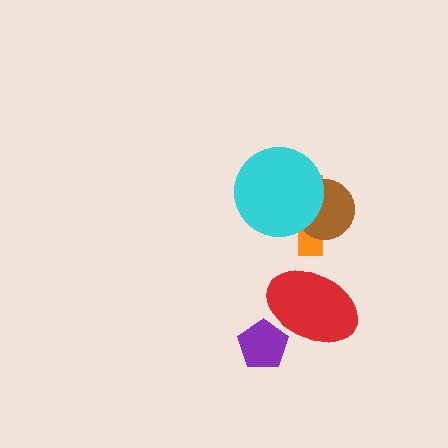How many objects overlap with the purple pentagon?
1 object overlaps with the purple pentagon.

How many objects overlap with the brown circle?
2 objects overlap with the brown circle.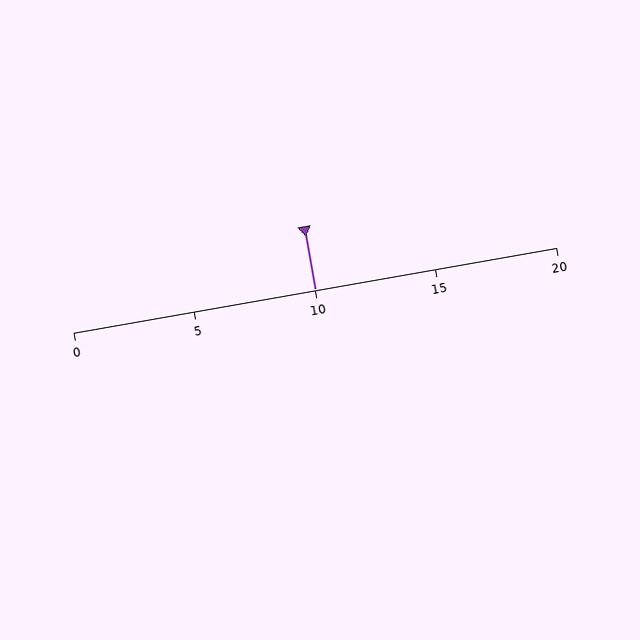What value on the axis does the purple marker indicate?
The marker indicates approximately 10.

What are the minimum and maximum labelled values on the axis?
The axis runs from 0 to 20.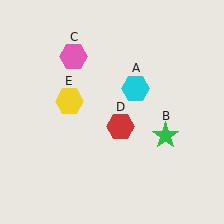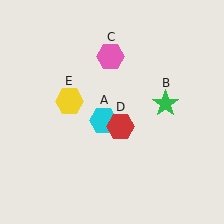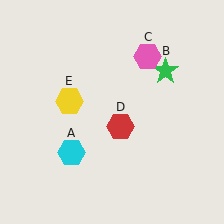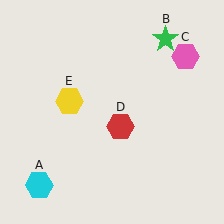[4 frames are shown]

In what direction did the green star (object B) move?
The green star (object B) moved up.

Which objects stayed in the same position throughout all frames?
Red hexagon (object D) and yellow hexagon (object E) remained stationary.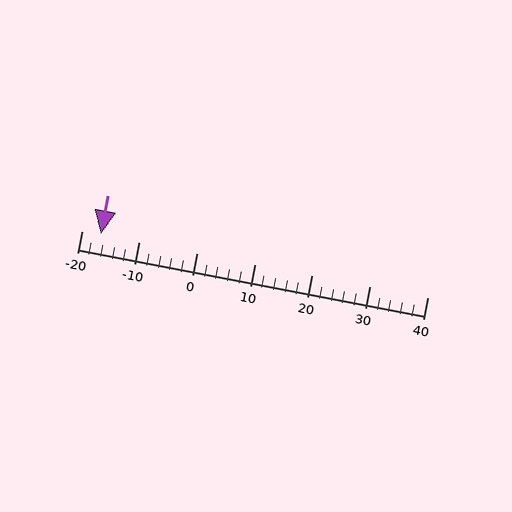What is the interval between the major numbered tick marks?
The major tick marks are spaced 10 units apart.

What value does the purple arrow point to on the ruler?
The purple arrow points to approximately -17.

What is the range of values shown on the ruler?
The ruler shows values from -20 to 40.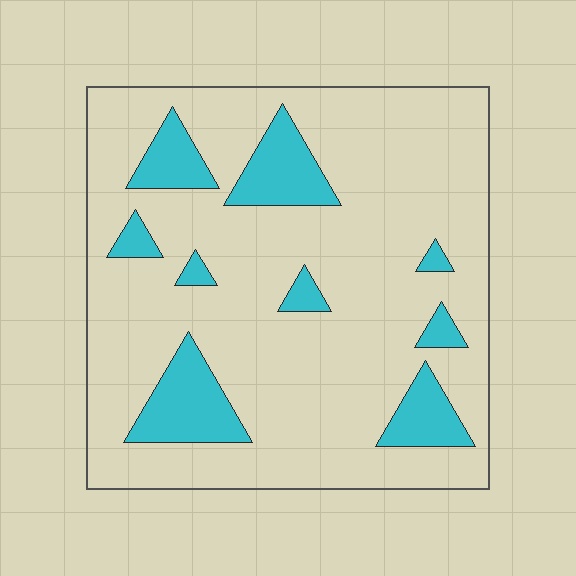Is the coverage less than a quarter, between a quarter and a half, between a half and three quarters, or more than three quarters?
Less than a quarter.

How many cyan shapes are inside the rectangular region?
9.